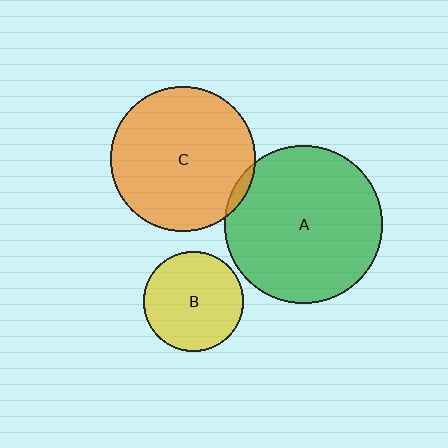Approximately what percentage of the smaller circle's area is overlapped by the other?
Approximately 5%.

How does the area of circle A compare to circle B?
Approximately 2.5 times.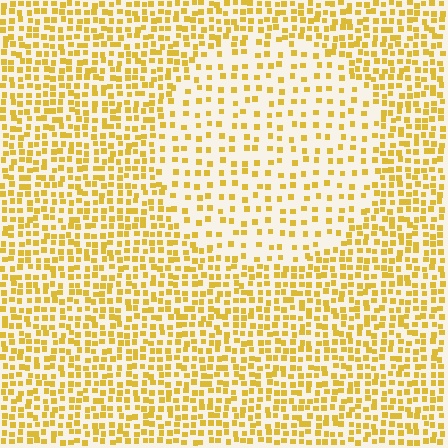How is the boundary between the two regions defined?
The boundary is defined by a change in element density (approximately 2.1x ratio). All elements are the same color, size, and shape.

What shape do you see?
I see a circle.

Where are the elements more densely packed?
The elements are more densely packed outside the circle boundary.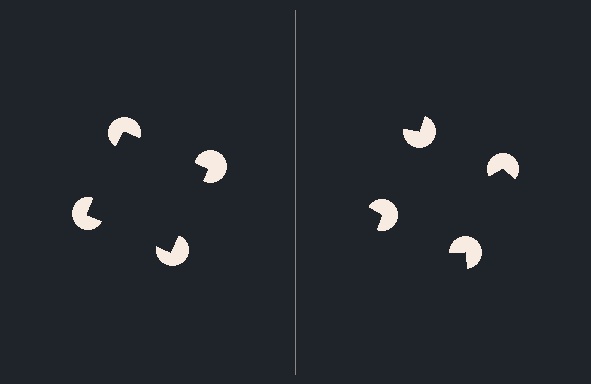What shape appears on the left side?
An illusory square.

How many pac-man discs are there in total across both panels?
8 — 4 on each side.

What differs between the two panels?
The pac-man discs are positioned identically on both sides; only the wedge orientations differ. On the left they align to a square; on the right they are misaligned.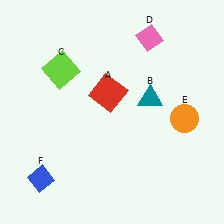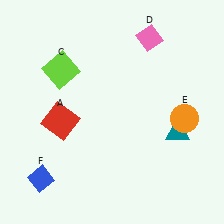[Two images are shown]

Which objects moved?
The objects that moved are: the red square (A), the teal triangle (B).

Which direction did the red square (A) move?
The red square (A) moved left.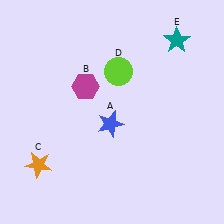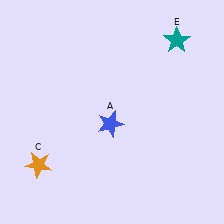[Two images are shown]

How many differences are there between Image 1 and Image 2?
There are 2 differences between the two images.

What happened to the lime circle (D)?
The lime circle (D) was removed in Image 2. It was in the top-right area of Image 1.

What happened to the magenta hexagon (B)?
The magenta hexagon (B) was removed in Image 2. It was in the top-left area of Image 1.